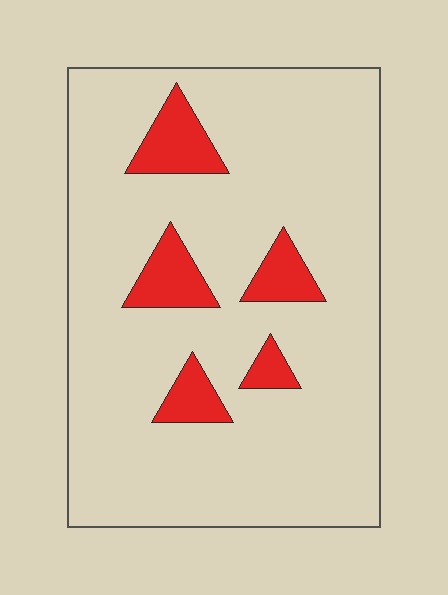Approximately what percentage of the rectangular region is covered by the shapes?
Approximately 10%.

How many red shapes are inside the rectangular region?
5.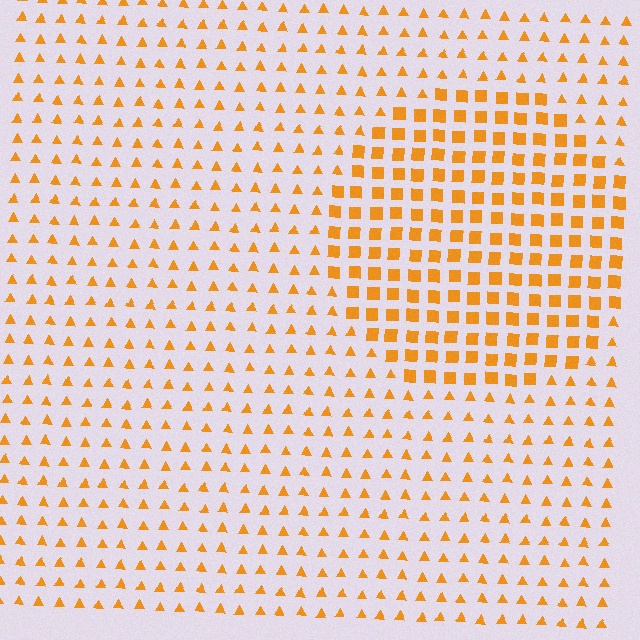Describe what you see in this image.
The image is filled with small orange elements arranged in a uniform grid. A circle-shaped region contains squares, while the surrounding area contains triangles. The boundary is defined purely by the change in element shape.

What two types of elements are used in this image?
The image uses squares inside the circle region and triangles outside it.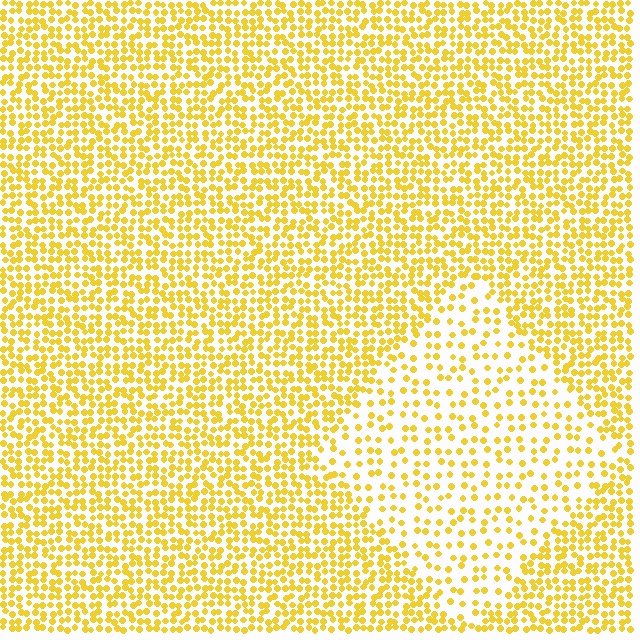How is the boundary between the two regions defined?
The boundary is defined by a change in element density (approximately 2.1x ratio). All elements are the same color, size, and shape.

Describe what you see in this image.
The image contains small yellow elements arranged at two different densities. A diamond-shaped region is visible where the elements are less densely packed than the surrounding area.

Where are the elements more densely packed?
The elements are more densely packed outside the diamond boundary.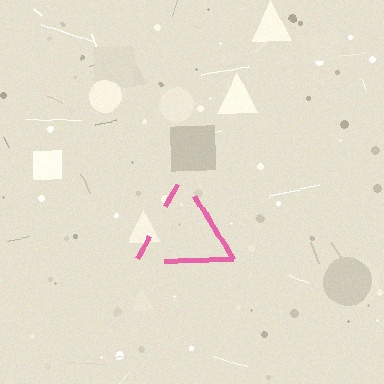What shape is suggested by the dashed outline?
The dashed outline suggests a triangle.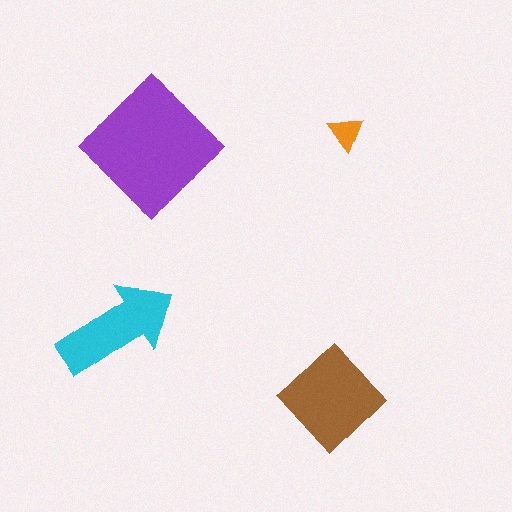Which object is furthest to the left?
The cyan arrow is leftmost.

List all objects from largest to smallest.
The purple diamond, the brown diamond, the cyan arrow, the orange triangle.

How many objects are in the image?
There are 4 objects in the image.